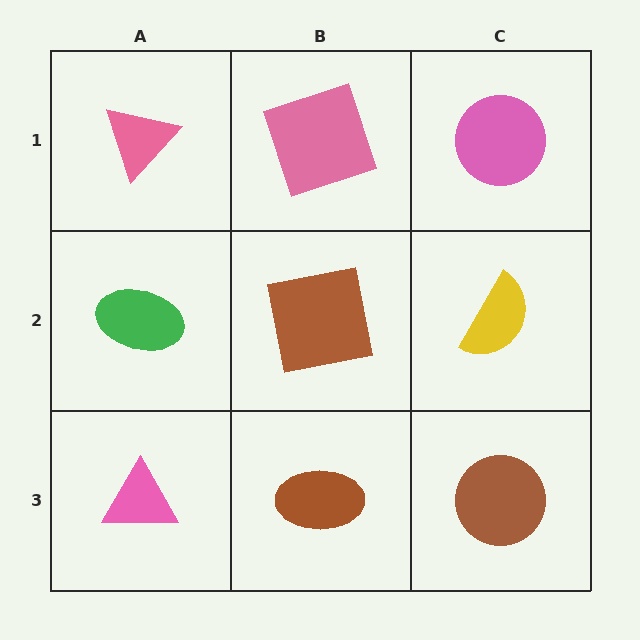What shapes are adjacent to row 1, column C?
A yellow semicircle (row 2, column C), a pink square (row 1, column B).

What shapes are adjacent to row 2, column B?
A pink square (row 1, column B), a brown ellipse (row 3, column B), a green ellipse (row 2, column A), a yellow semicircle (row 2, column C).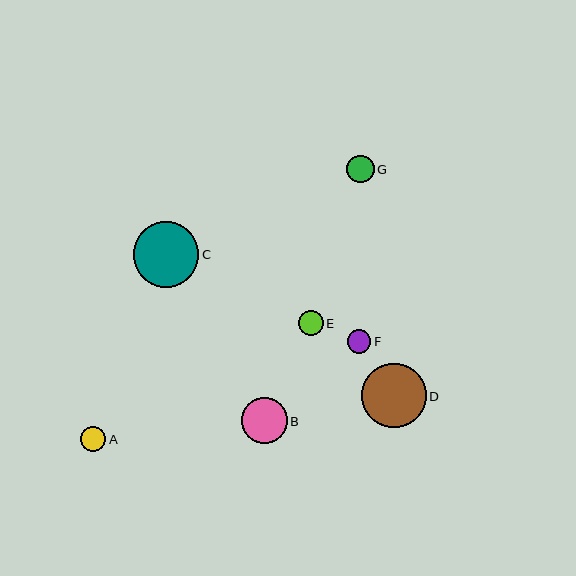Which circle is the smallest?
Circle F is the smallest with a size of approximately 24 pixels.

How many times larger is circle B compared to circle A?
Circle B is approximately 1.9 times the size of circle A.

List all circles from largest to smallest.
From largest to smallest: C, D, B, G, E, A, F.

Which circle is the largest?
Circle C is the largest with a size of approximately 66 pixels.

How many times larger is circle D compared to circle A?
Circle D is approximately 2.6 times the size of circle A.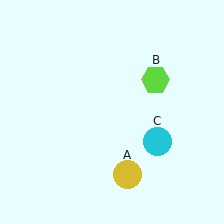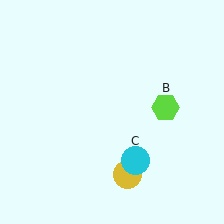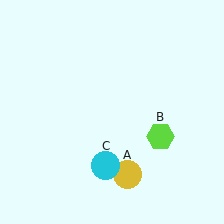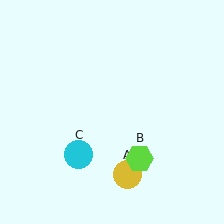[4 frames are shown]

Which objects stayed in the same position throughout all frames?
Yellow circle (object A) remained stationary.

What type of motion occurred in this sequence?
The lime hexagon (object B), cyan circle (object C) rotated clockwise around the center of the scene.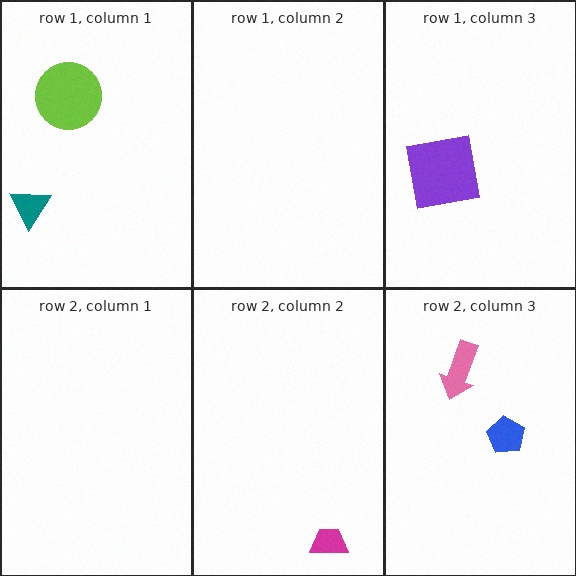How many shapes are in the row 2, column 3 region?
2.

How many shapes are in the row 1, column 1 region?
2.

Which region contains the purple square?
The row 1, column 3 region.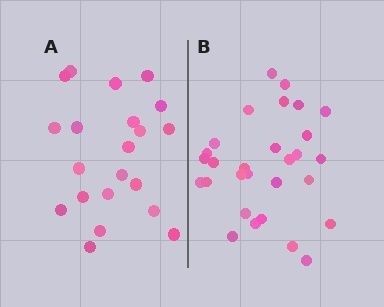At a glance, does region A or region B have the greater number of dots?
Region B (the right region) has more dots.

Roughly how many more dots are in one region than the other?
Region B has roughly 8 or so more dots than region A.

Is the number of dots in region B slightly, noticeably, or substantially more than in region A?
Region B has noticeably more, but not dramatically so. The ratio is roughly 1.4 to 1.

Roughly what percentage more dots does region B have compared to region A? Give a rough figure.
About 40% more.